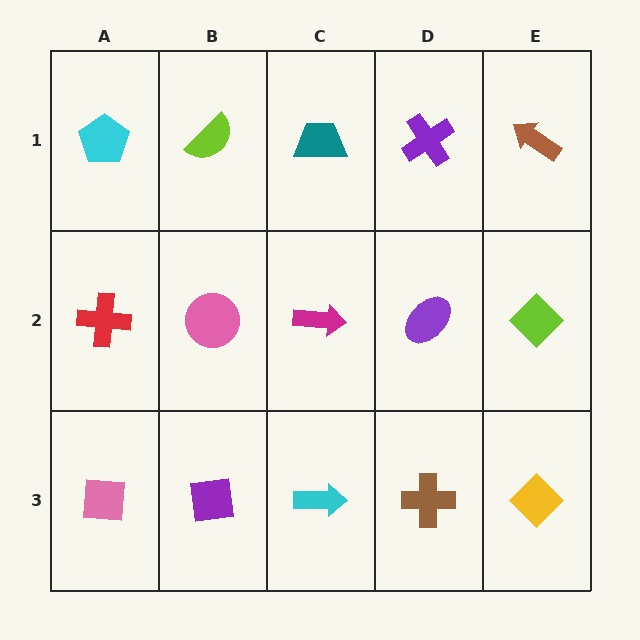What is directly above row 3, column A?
A red cross.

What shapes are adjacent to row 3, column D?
A purple ellipse (row 2, column D), a cyan arrow (row 3, column C), a yellow diamond (row 3, column E).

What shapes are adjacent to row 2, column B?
A lime semicircle (row 1, column B), a purple square (row 3, column B), a red cross (row 2, column A), a magenta arrow (row 2, column C).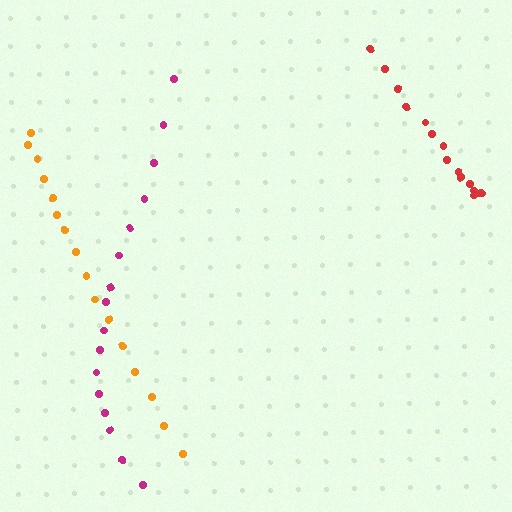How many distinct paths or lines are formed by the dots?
There are 3 distinct paths.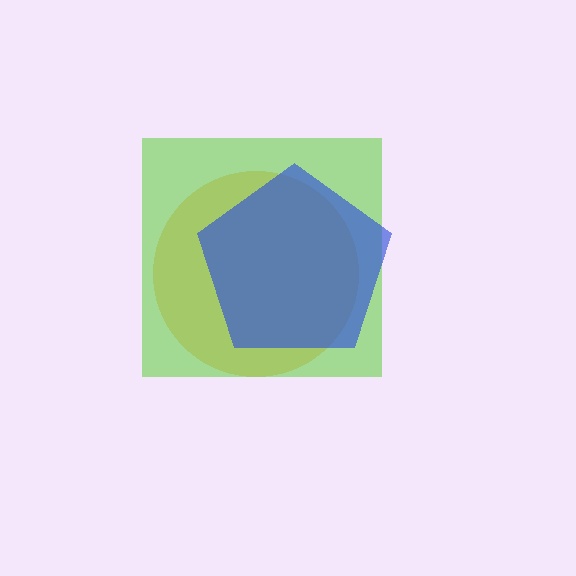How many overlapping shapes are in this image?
There are 3 overlapping shapes in the image.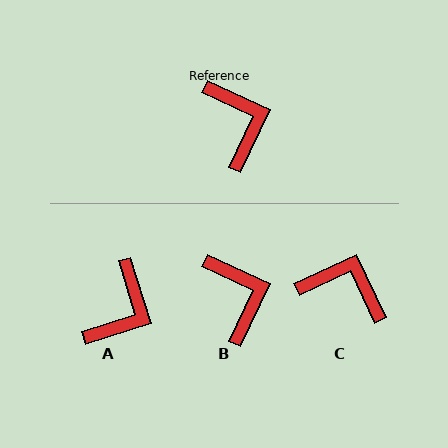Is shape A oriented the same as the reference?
No, it is off by about 48 degrees.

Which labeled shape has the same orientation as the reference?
B.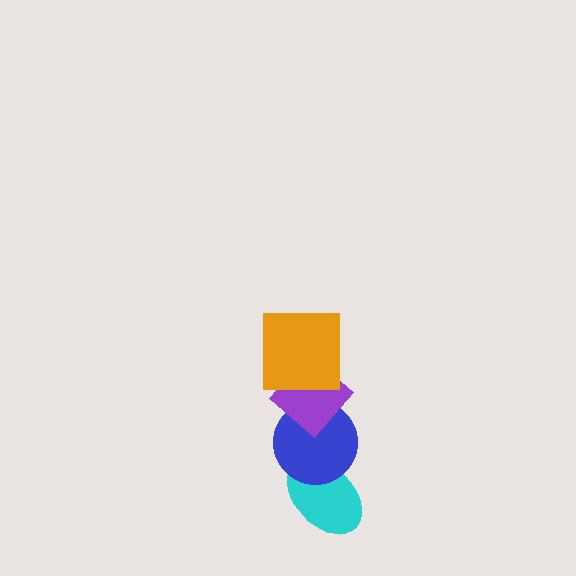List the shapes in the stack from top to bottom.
From top to bottom: the orange square, the purple diamond, the blue circle, the cyan ellipse.